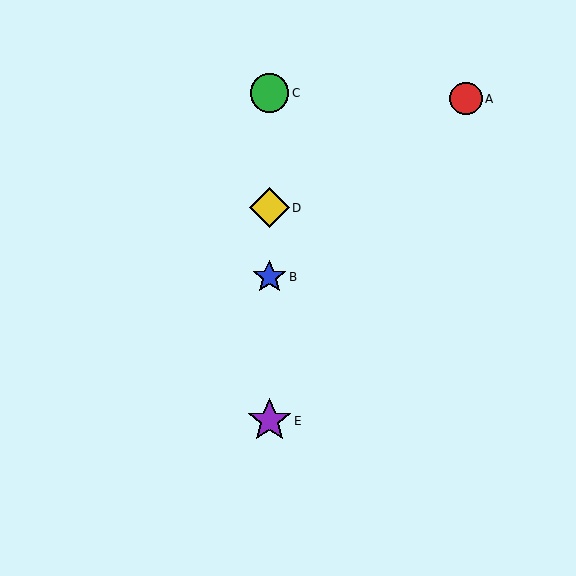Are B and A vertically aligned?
No, B is at x≈269 and A is at x≈466.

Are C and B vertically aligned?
Yes, both are at x≈269.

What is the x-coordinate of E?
Object E is at x≈269.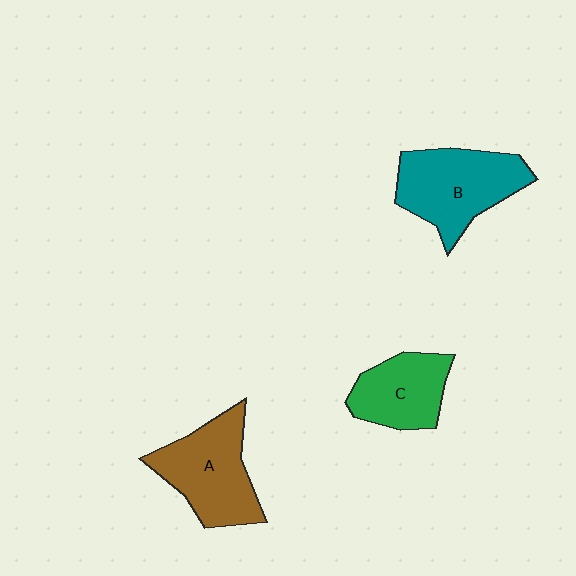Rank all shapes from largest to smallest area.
From largest to smallest: B (teal), A (brown), C (green).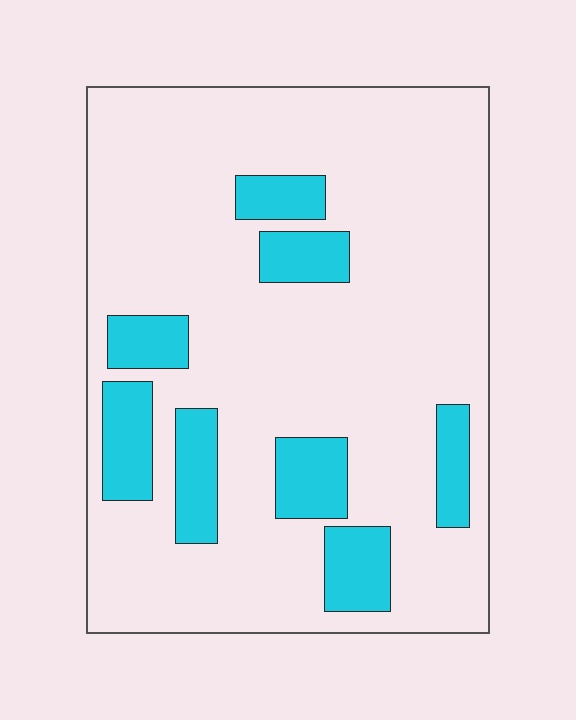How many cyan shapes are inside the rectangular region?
8.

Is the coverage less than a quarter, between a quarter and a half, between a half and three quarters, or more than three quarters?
Less than a quarter.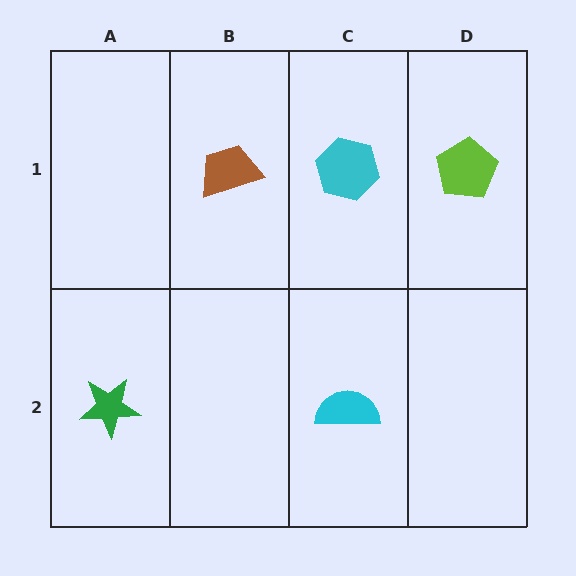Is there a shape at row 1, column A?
No, that cell is empty.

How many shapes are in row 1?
3 shapes.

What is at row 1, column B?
A brown trapezoid.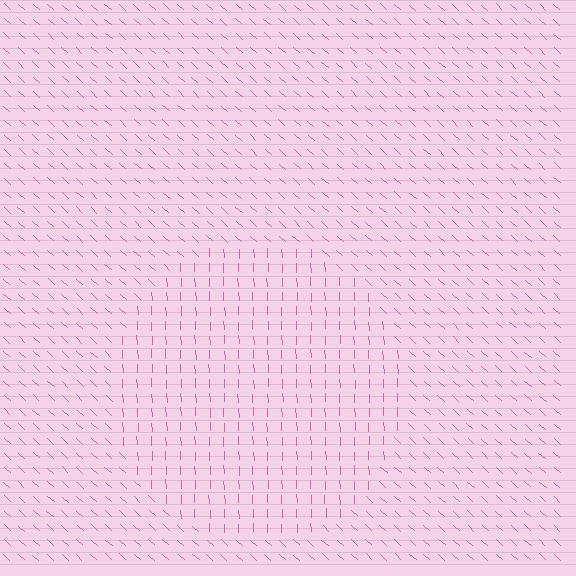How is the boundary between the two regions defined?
The boundary is defined purely by a change in line orientation (approximately 45 degrees difference). All lines are the same color and thickness.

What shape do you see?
I see a circle.